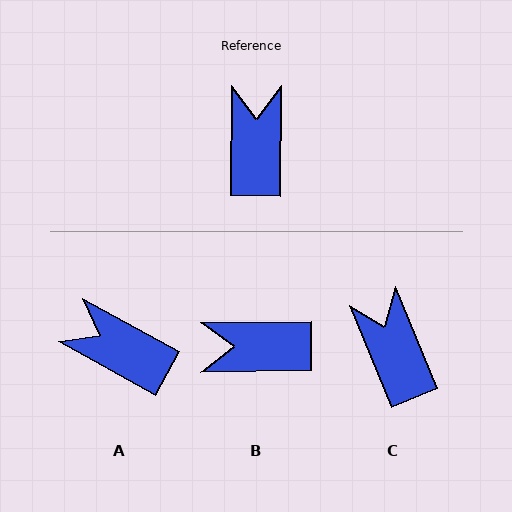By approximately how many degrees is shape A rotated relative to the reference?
Approximately 62 degrees counter-clockwise.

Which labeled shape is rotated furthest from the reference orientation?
B, about 91 degrees away.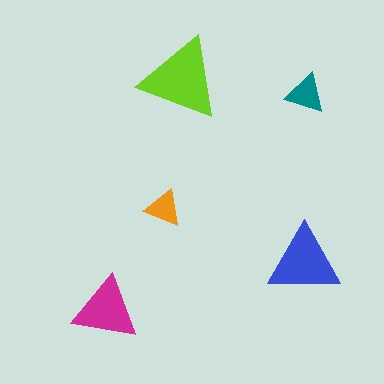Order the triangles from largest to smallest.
the lime one, the blue one, the magenta one, the teal one, the orange one.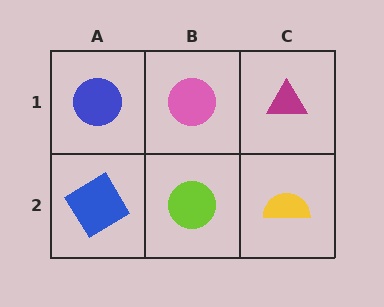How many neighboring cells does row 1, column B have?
3.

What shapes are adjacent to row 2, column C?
A magenta triangle (row 1, column C), a lime circle (row 2, column B).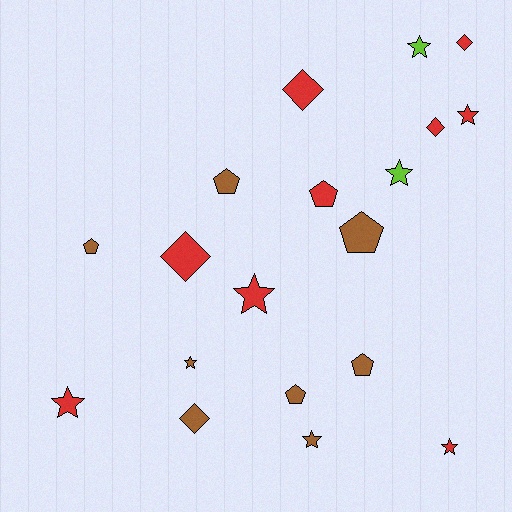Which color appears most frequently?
Red, with 9 objects.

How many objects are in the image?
There are 19 objects.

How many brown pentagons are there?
There are 5 brown pentagons.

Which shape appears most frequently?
Star, with 8 objects.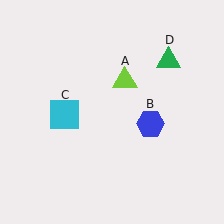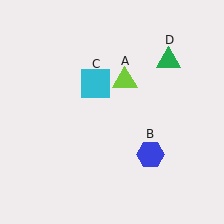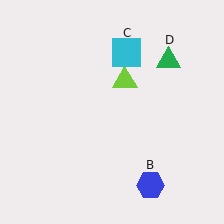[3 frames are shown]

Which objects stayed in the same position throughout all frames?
Lime triangle (object A) and green triangle (object D) remained stationary.